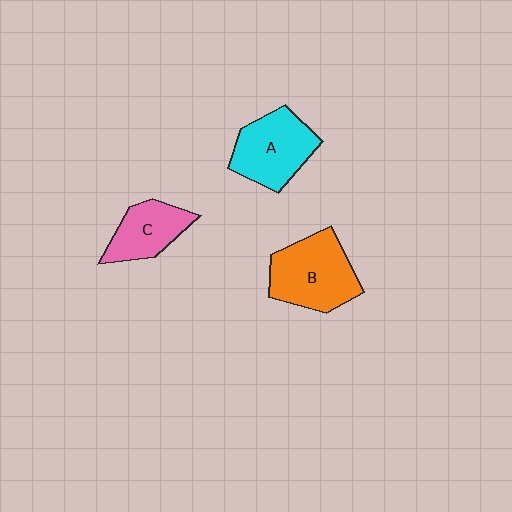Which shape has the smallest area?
Shape C (pink).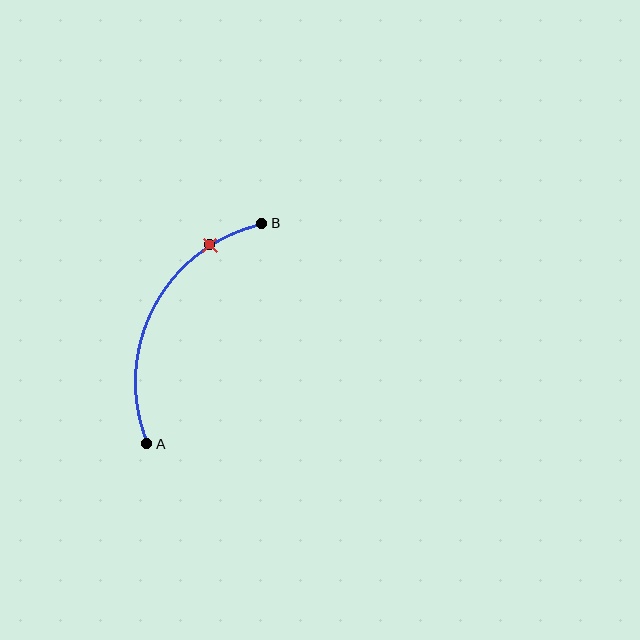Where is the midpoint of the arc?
The arc midpoint is the point on the curve farthest from the straight line joining A and B. It sits to the left of that line.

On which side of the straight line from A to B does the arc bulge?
The arc bulges to the left of the straight line connecting A and B.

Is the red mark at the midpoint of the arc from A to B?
No. The red mark lies on the arc but is closer to endpoint B. The arc midpoint would be at the point on the curve equidistant along the arc from both A and B.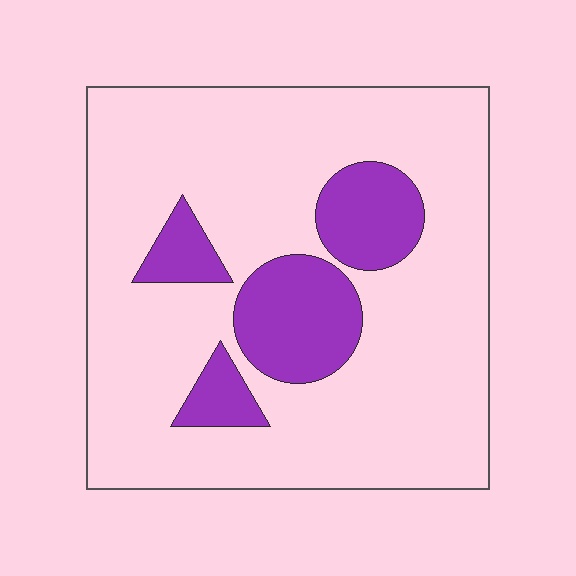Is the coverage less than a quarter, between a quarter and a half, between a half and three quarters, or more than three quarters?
Less than a quarter.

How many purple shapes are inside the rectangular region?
4.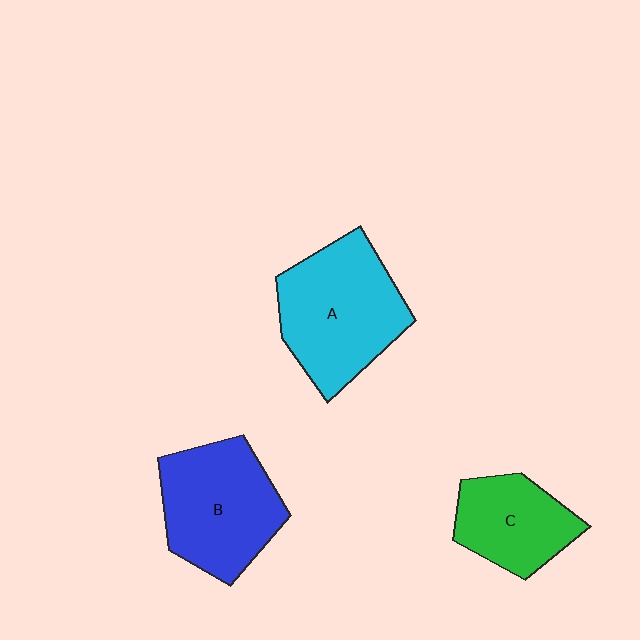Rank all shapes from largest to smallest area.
From largest to smallest: A (cyan), B (blue), C (green).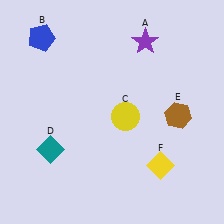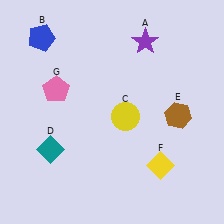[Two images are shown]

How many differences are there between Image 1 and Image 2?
There is 1 difference between the two images.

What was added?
A pink pentagon (G) was added in Image 2.